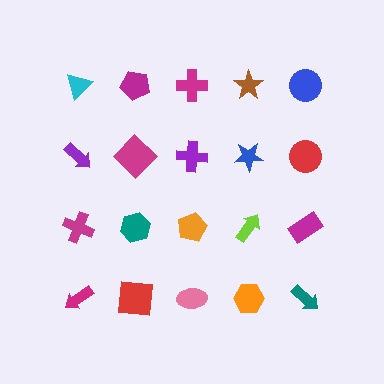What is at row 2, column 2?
A magenta diamond.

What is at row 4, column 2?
A red square.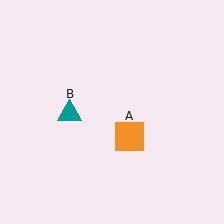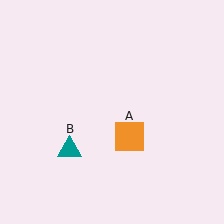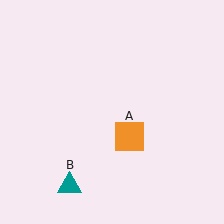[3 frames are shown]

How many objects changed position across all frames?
1 object changed position: teal triangle (object B).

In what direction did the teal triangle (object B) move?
The teal triangle (object B) moved down.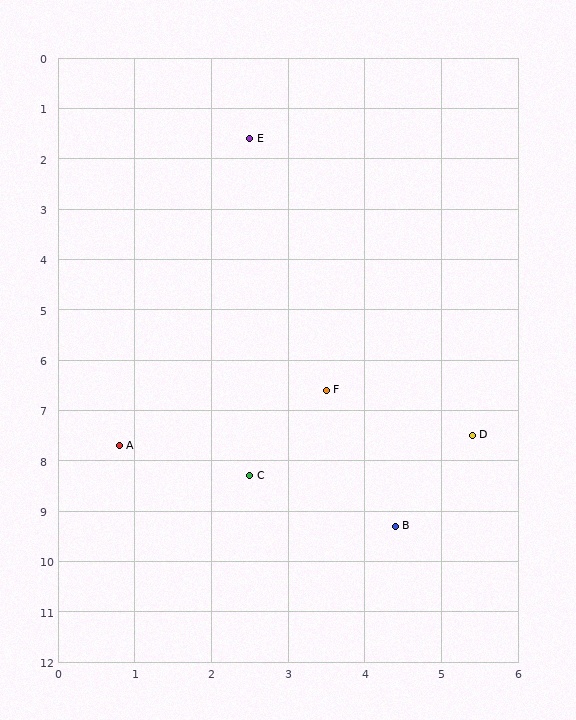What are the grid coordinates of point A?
Point A is at approximately (0.8, 7.7).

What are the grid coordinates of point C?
Point C is at approximately (2.5, 8.3).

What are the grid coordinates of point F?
Point F is at approximately (3.5, 6.6).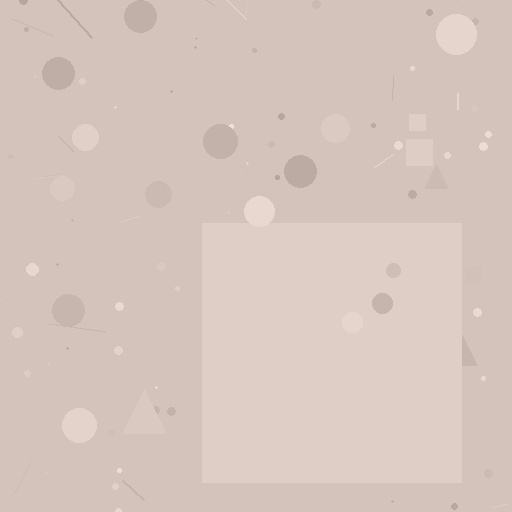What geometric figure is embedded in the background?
A square is embedded in the background.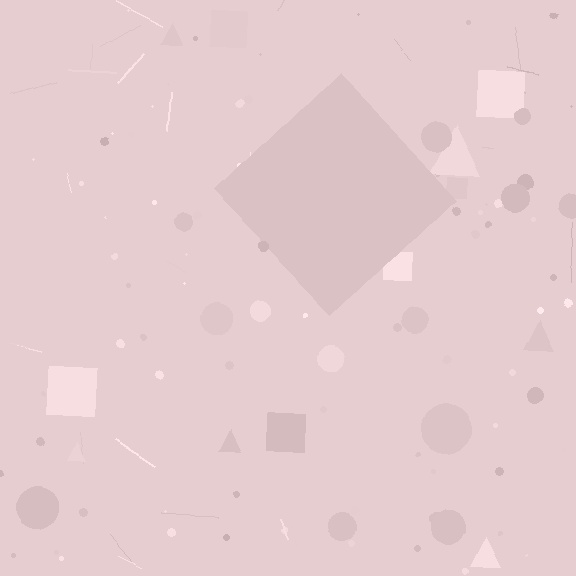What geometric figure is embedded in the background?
A diamond is embedded in the background.